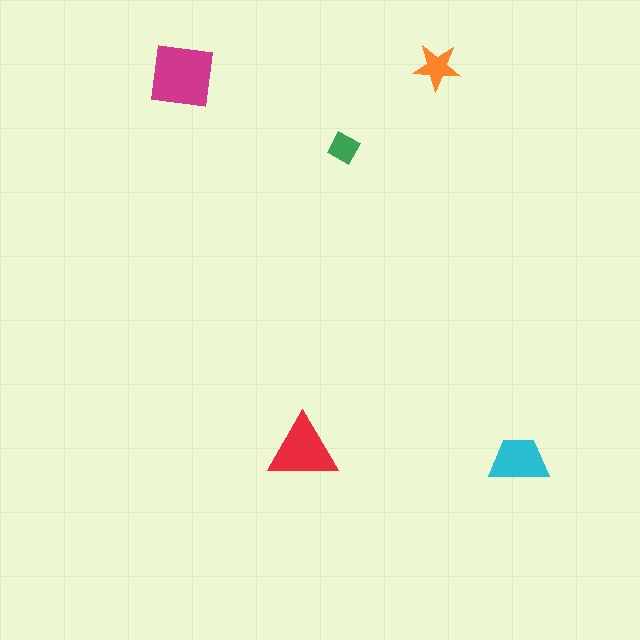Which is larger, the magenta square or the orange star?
The magenta square.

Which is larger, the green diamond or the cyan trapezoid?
The cyan trapezoid.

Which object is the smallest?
The green diamond.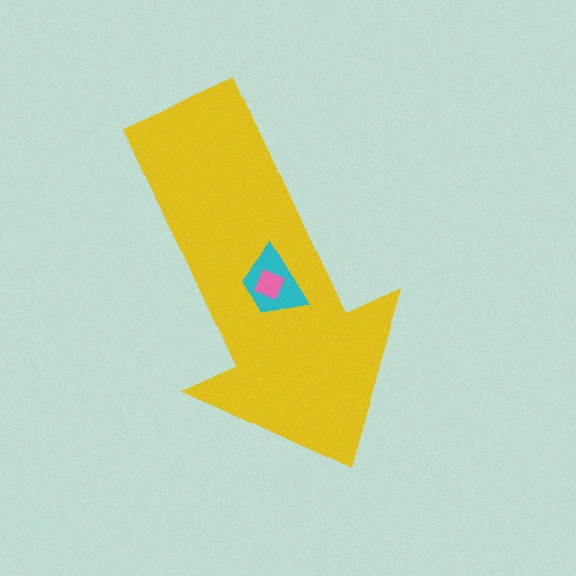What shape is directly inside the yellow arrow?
The cyan trapezoid.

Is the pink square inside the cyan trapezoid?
Yes.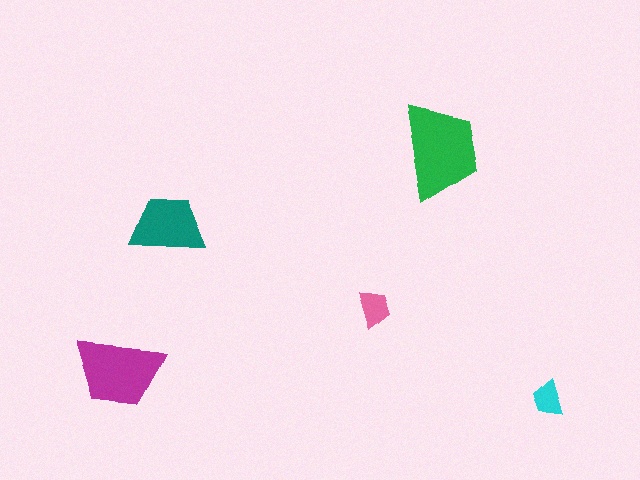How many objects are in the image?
There are 5 objects in the image.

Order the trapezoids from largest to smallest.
the green one, the magenta one, the teal one, the pink one, the cyan one.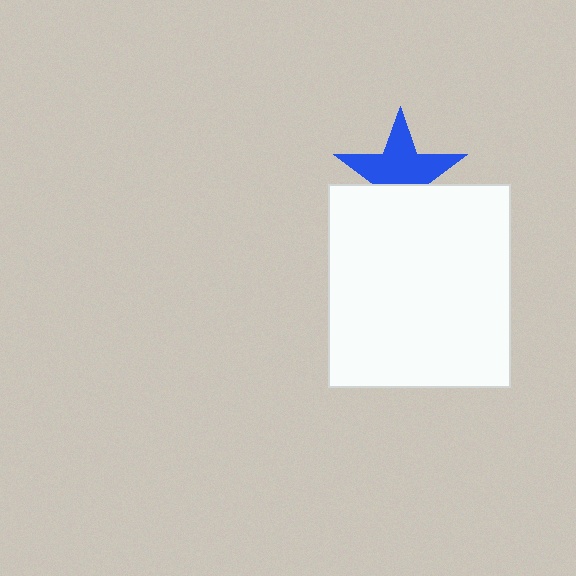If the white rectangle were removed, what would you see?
You would see the complete blue star.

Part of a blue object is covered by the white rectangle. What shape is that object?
It is a star.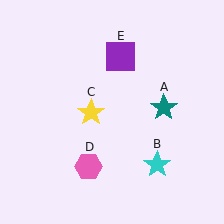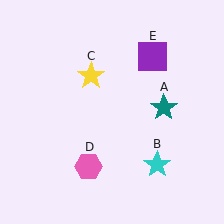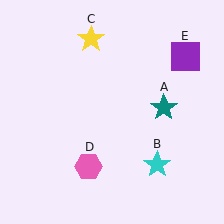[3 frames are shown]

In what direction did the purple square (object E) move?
The purple square (object E) moved right.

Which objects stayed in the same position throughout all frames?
Teal star (object A) and cyan star (object B) and pink hexagon (object D) remained stationary.